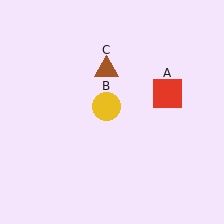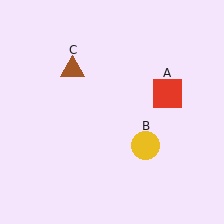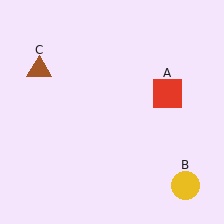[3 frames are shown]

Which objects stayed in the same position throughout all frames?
Red square (object A) remained stationary.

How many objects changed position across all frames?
2 objects changed position: yellow circle (object B), brown triangle (object C).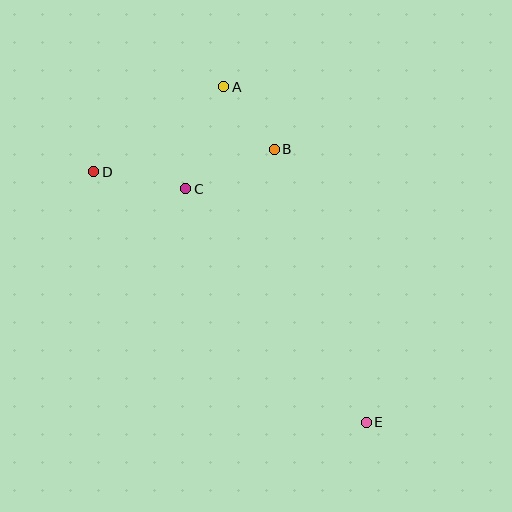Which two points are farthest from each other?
Points D and E are farthest from each other.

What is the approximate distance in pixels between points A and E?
The distance between A and E is approximately 364 pixels.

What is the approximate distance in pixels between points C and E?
The distance between C and E is approximately 295 pixels.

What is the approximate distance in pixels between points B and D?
The distance between B and D is approximately 182 pixels.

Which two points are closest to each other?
Points A and B are closest to each other.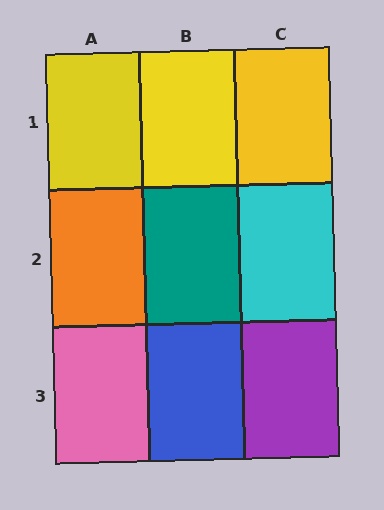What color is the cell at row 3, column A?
Pink.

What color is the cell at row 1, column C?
Yellow.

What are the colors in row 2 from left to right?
Orange, teal, cyan.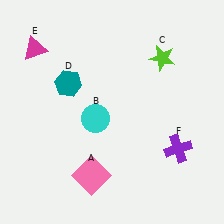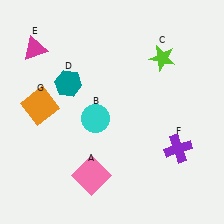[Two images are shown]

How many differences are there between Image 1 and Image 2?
There is 1 difference between the two images.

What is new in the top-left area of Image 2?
An orange square (G) was added in the top-left area of Image 2.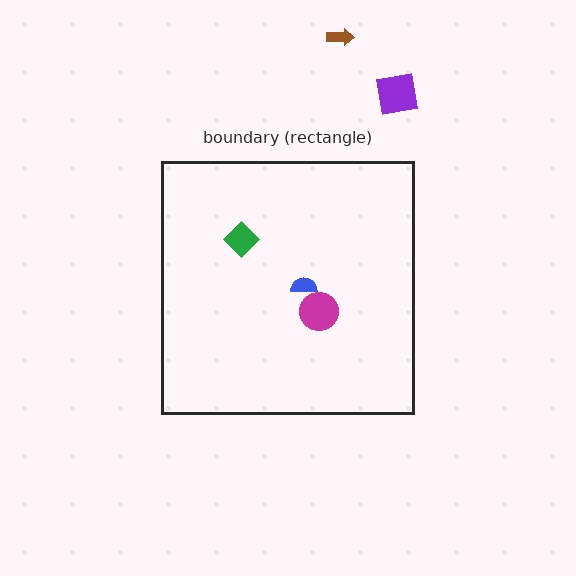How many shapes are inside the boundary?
3 inside, 2 outside.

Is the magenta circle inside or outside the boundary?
Inside.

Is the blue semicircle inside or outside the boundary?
Inside.